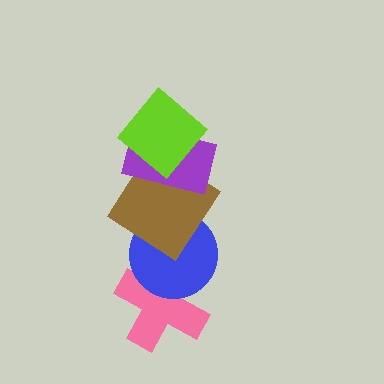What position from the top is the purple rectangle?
The purple rectangle is 2nd from the top.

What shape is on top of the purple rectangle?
The lime diamond is on top of the purple rectangle.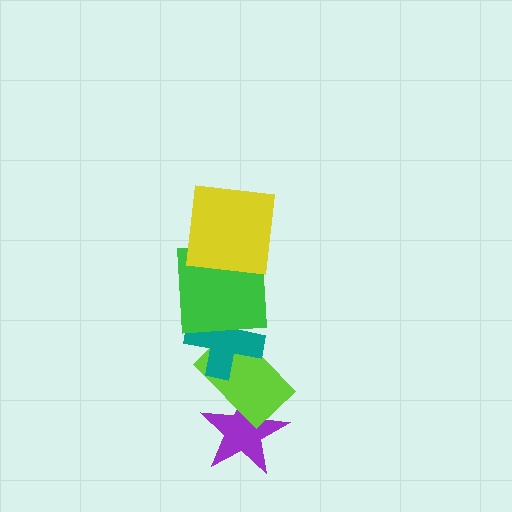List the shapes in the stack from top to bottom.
From top to bottom: the yellow square, the green square, the teal cross, the lime rectangle, the purple star.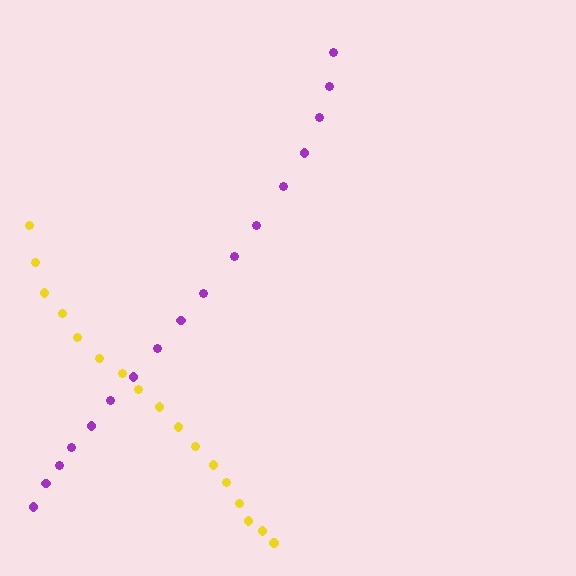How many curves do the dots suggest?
There are 2 distinct paths.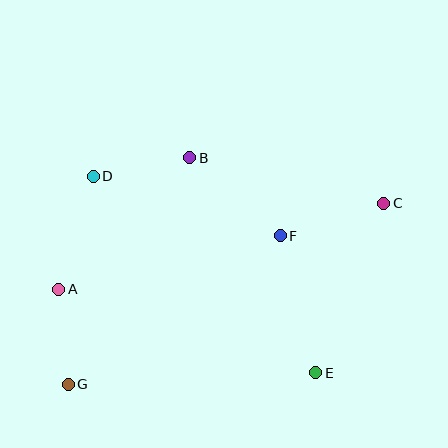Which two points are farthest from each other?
Points C and G are farthest from each other.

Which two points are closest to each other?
Points A and G are closest to each other.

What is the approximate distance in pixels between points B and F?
The distance between B and F is approximately 120 pixels.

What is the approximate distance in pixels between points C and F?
The distance between C and F is approximately 108 pixels.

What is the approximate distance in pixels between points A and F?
The distance between A and F is approximately 228 pixels.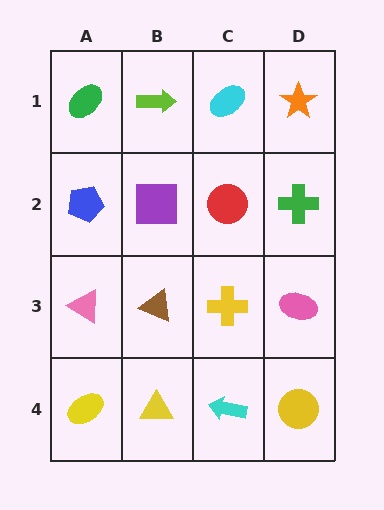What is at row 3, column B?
A brown triangle.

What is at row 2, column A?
A blue pentagon.